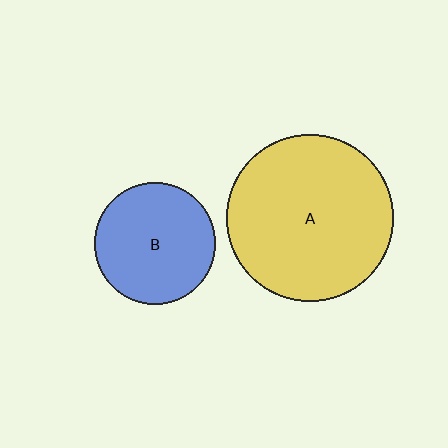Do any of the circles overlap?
No, none of the circles overlap.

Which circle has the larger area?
Circle A (yellow).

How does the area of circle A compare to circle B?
Approximately 1.9 times.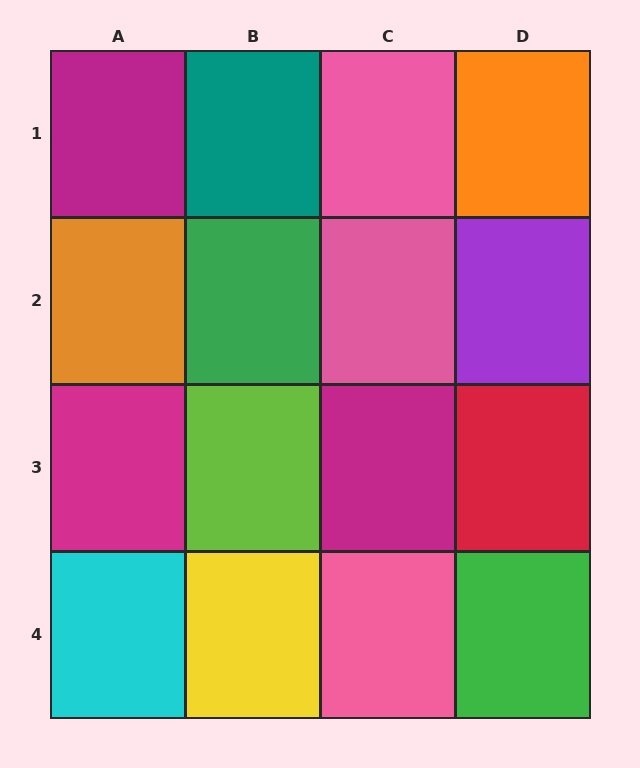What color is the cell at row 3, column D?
Red.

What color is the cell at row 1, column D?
Orange.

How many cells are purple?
1 cell is purple.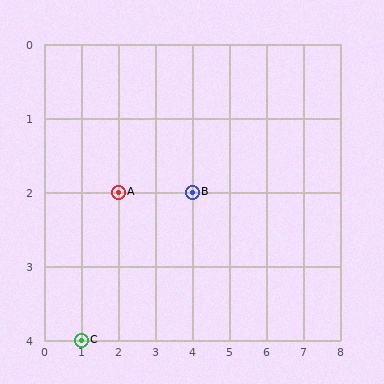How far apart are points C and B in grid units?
Points C and B are 3 columns and 2 rows apart (about 3.6 grid units diagonally).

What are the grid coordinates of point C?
Point C is at grid coordinates (1, 4).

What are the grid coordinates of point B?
Point B is at grid coordinates (4, 2).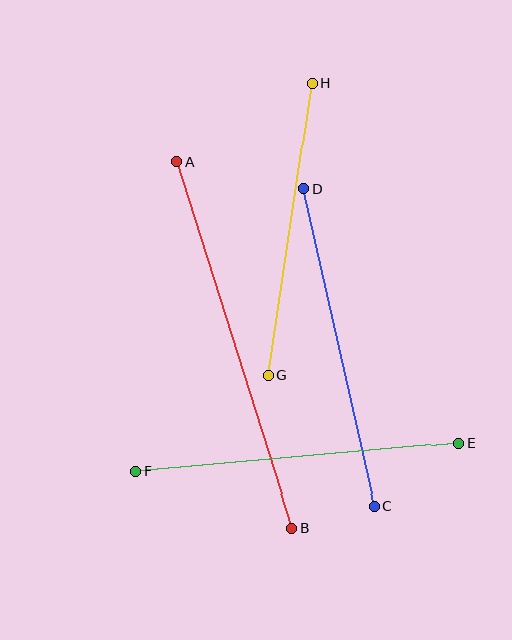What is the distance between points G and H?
The distance is approximately 295 pixels.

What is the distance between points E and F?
The distance is approximately 324 pixels.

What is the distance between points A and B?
The distance is approximately 385 pixels.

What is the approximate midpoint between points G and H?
The midpoint is at approximately (290, 229) pixels.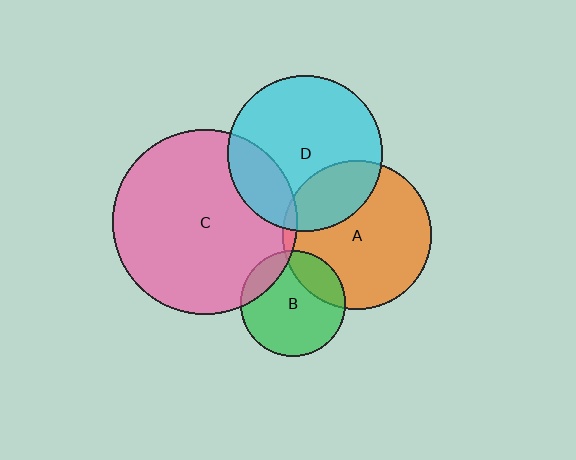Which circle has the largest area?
Circle C (pink).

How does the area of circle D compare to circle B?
Approximately 2.2 times.